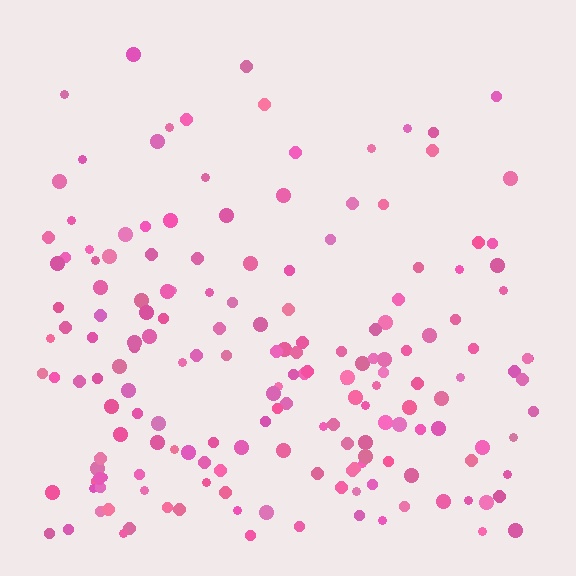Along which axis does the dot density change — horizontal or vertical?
Vertical.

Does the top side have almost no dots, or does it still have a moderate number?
Still a moderate number, just noticeably fewer than the bottom.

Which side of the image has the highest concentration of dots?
The bottom.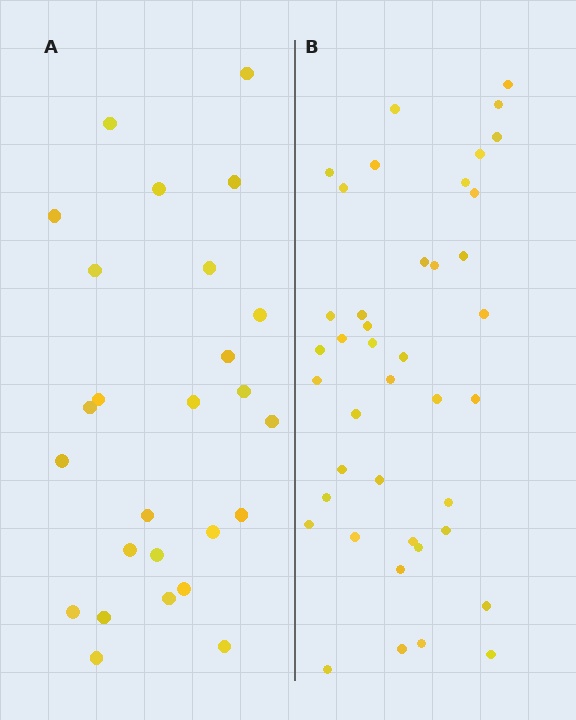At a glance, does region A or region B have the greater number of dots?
Region B (the right region) has more dots.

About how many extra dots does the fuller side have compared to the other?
Region B has approximately 15 more dots than region A.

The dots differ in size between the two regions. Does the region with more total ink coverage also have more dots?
No. Region A has more total ink coverage because its dots are larger, but region B actually contains more individual dots. Total area can be misleading — the number of items is what matters here.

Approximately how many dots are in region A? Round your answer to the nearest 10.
About 30 dots. (The exact count is 26, which rounds to 30.)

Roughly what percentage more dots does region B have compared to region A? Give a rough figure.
About 60% more.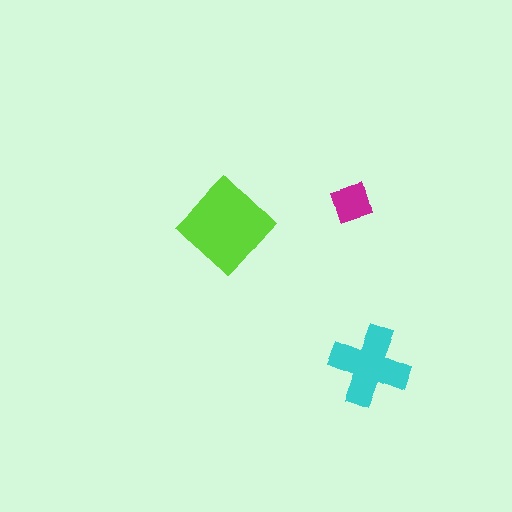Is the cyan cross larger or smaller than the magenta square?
Larger.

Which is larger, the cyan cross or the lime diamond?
The lime diamond.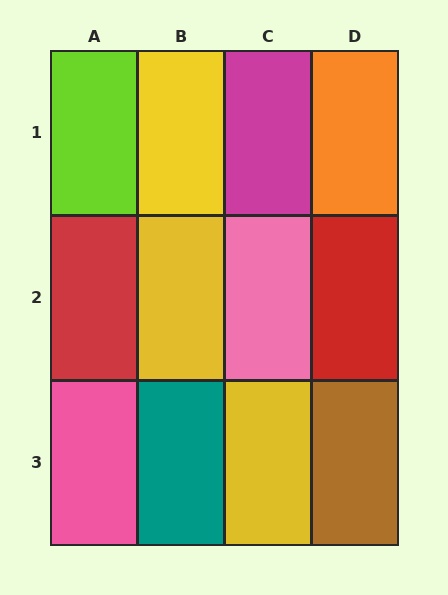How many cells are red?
2 cells are red.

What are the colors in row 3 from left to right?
Pink, teal, yellow, brown.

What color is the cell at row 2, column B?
Yellow.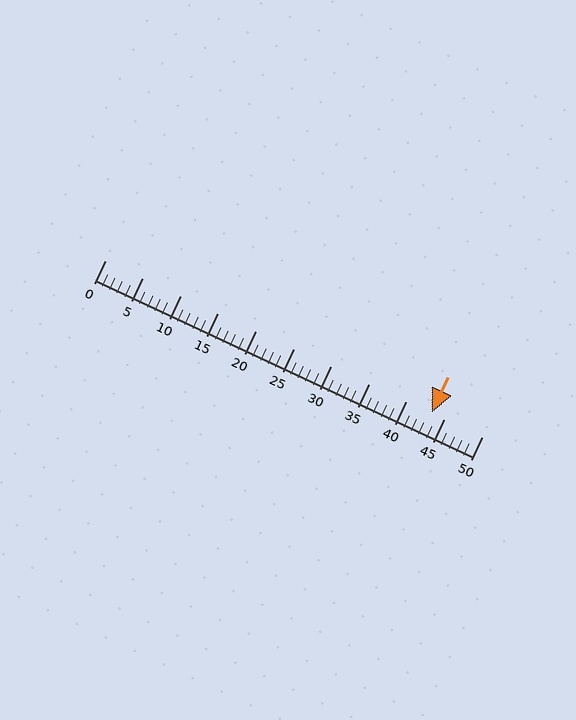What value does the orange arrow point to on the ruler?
The orange arrow points to approximately 43.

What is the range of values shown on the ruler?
The ruler shows values from 0 to 50.